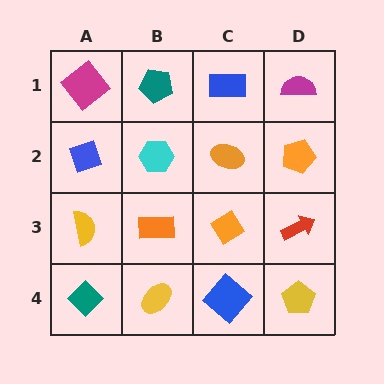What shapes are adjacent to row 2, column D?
A magenta semicircle (row 1, column D), a red arrow (row 3, column D), an orange ellipse (row 2, column C).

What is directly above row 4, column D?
A red arrow.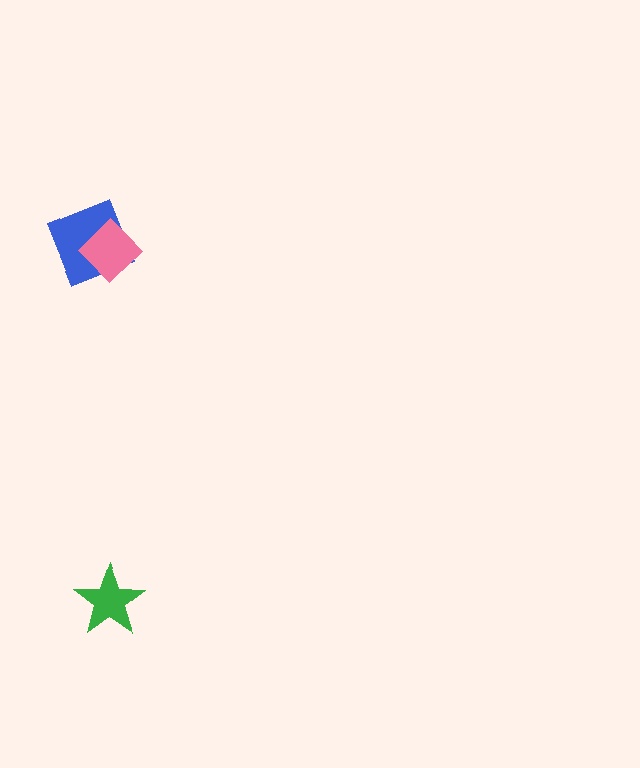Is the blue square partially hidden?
Yes, it is partially covered by another shape.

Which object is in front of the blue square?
The pink diamond is in front of the blue square.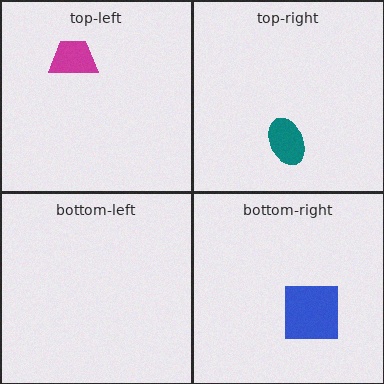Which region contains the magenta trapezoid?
The top-left region.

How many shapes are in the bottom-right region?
1.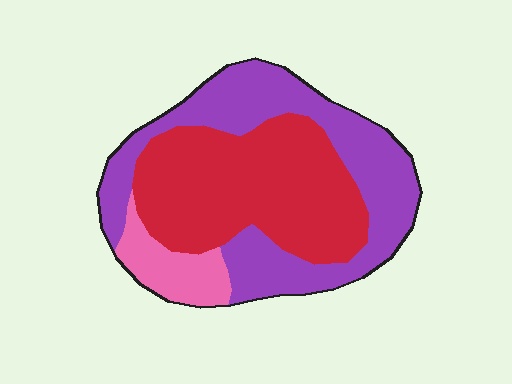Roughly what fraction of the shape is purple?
Purple takes up between a third and a half of the shape.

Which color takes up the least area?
Pink, at roughly 10%.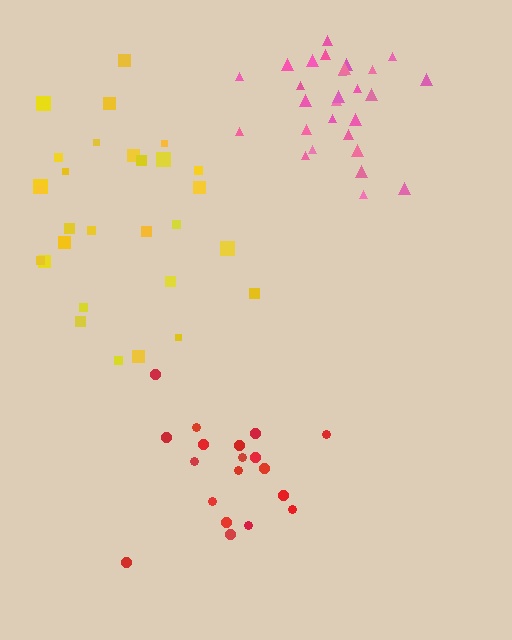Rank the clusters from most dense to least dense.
pink, yellow, red.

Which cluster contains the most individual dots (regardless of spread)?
Yellow (30).